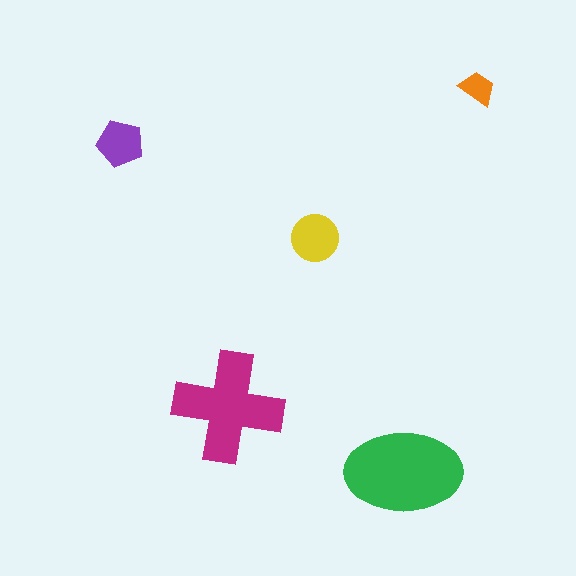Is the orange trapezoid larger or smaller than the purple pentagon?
Smaller.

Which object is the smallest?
The orange trapezoid.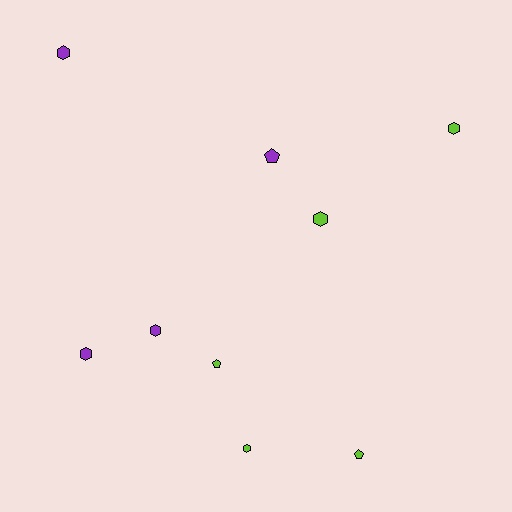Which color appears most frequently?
Lime, with 5 objects.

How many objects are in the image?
There are 9 objects.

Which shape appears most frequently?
Hexagon, with 6 objects.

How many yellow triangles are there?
There are no yellow triangles.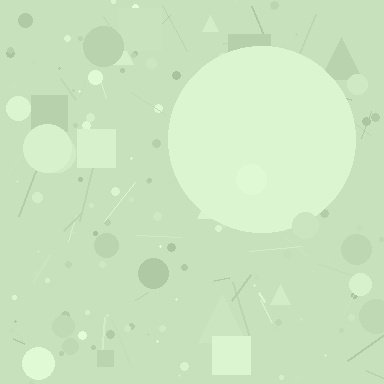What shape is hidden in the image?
A circle is hidden in the image.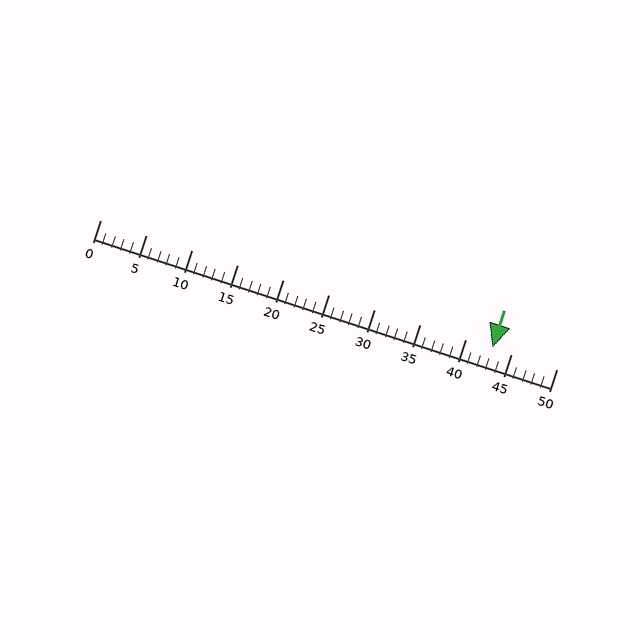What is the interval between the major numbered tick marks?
The major tick marks are spaced 5 units apart.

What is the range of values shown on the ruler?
The ruler shows values from 0 to 50.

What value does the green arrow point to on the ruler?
The green arrow points to approximately 43.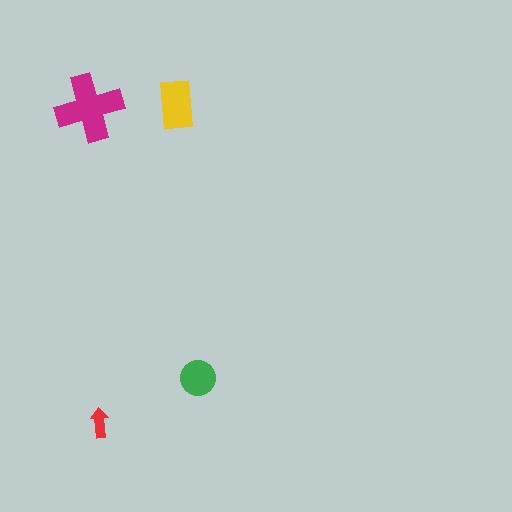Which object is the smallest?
The red arrow.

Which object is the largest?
The magenta cross.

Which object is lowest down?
The red arrow is bottommost.